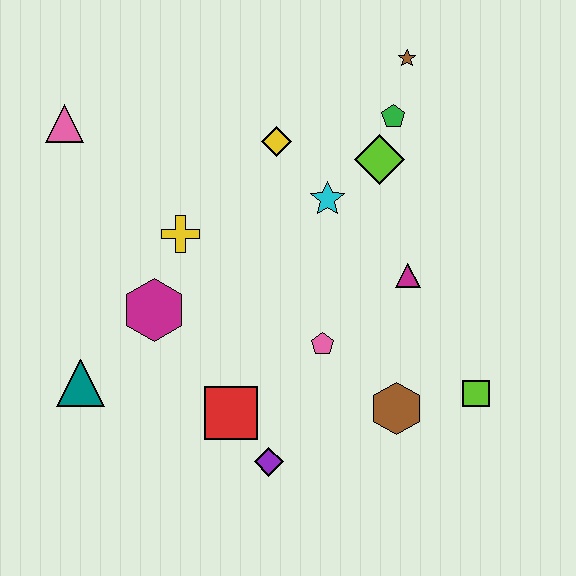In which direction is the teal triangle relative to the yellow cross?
The teal triangle is below the yellow cross.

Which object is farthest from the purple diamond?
The brown star is farthest from the purple diamond.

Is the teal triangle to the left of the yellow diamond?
Yes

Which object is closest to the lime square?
The brown hexagon is closest to the lime square.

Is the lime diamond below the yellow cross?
No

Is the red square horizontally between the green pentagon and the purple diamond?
No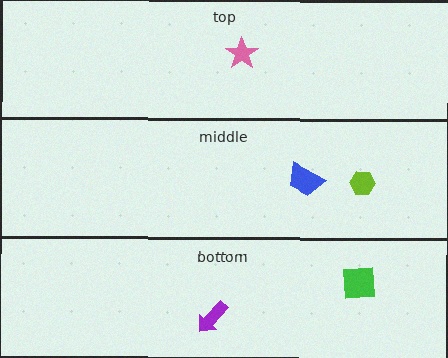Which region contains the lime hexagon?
The middle region.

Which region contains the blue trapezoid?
The middle region.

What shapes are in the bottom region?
The purple arrow, the green square.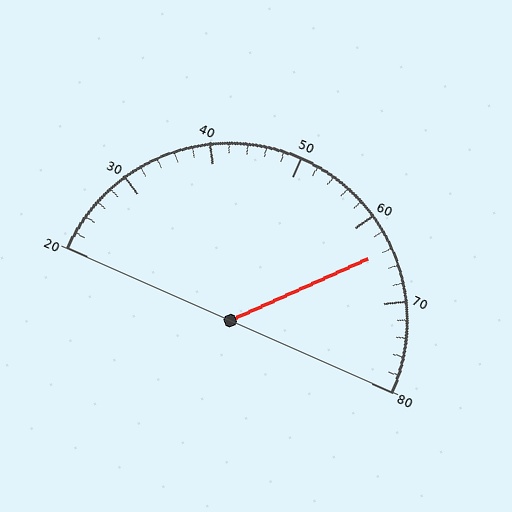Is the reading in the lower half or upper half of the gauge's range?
The reading is in the upper half of the range (20 to 80).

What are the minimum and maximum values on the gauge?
The gauge ranges from 20 to 80.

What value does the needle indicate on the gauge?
The needle indicates approximately 64.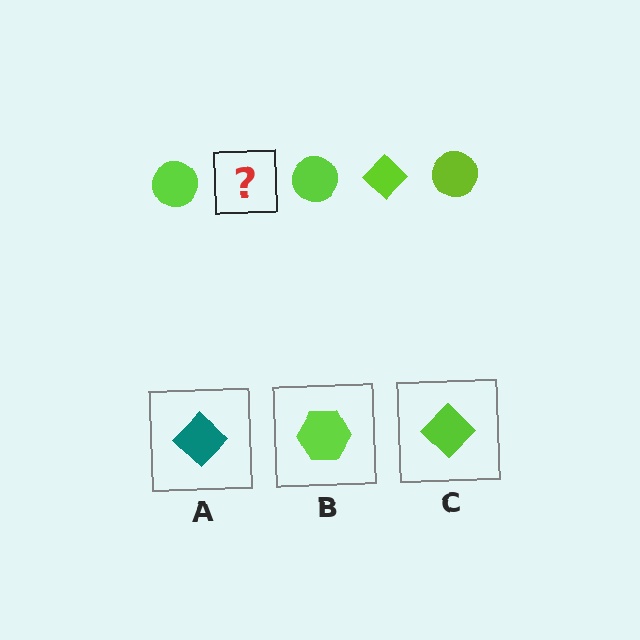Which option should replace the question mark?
Option C.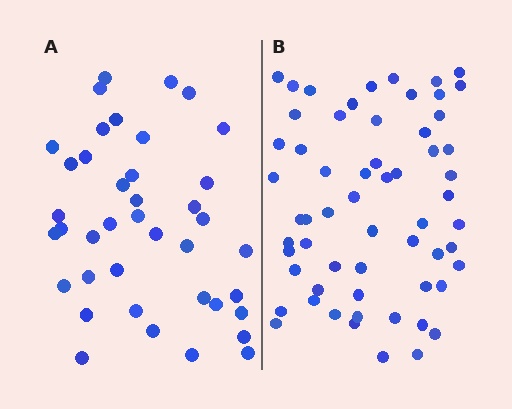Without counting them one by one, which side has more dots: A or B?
Region B (the right region) has more dots.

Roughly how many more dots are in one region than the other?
Region B has approximately 20 more dots than region A.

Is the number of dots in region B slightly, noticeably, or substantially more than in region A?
Region B has substantially more. The ratio is roughly 1.5 to 1.